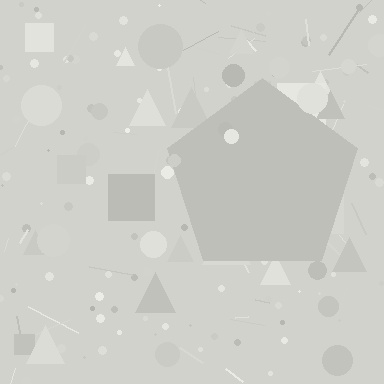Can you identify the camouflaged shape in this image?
The camouflaged shape is a pentagon.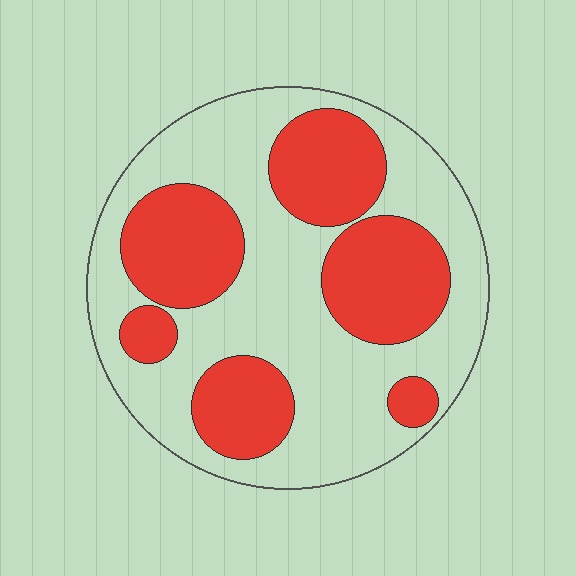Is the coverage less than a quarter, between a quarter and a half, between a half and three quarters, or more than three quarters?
Between a quarter and a half.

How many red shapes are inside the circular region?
6.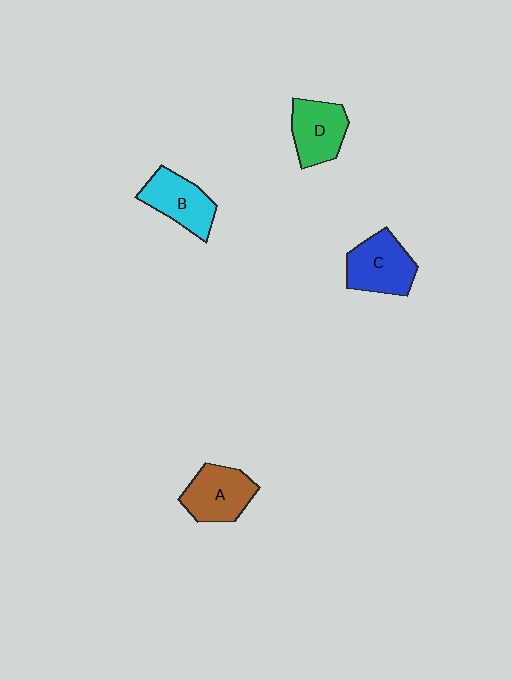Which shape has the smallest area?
Shape D (green).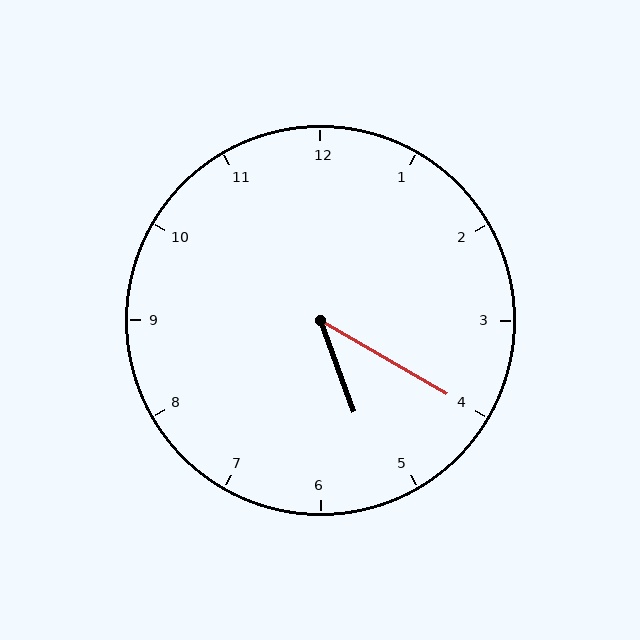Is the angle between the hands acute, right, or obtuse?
It is acute.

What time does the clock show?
5:20.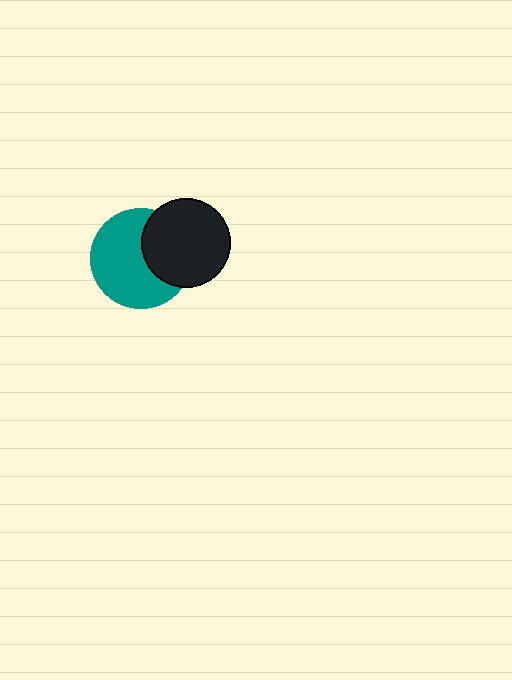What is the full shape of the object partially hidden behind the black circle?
The partially hidden object is a teal circle.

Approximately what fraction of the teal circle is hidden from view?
Roughly 35% of the teal circle is hidden behind the black circle.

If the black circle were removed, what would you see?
You would see the complete teal circle.